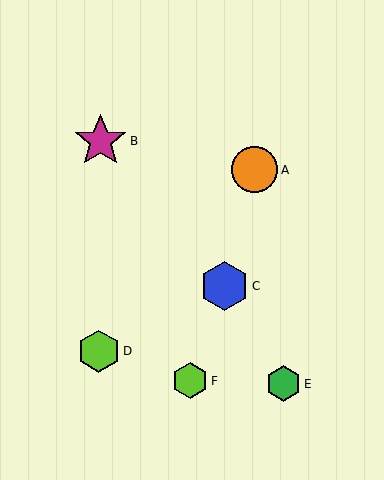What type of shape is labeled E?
Shape E is a green hexagon.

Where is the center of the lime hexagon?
The center of the lime hexagon is at (190, 381).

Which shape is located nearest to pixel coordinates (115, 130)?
The magenta star (labeled B) at (100, 141) is nearest to that location.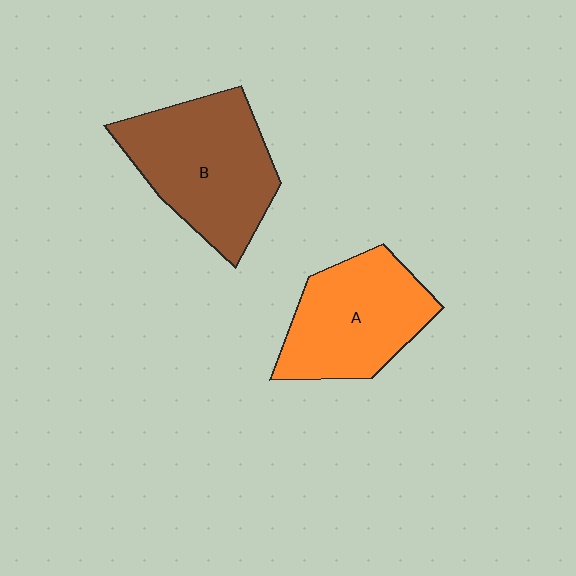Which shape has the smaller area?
Shape A (orange).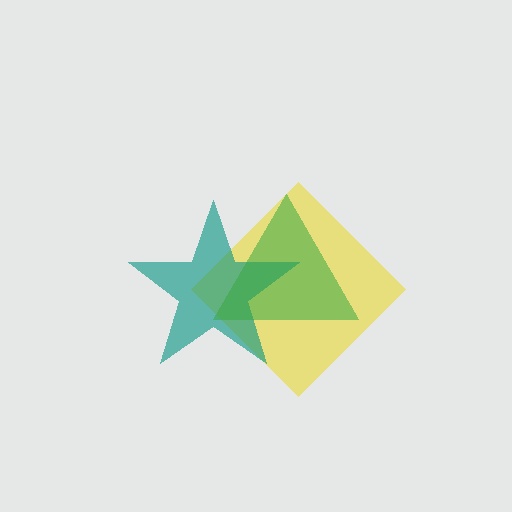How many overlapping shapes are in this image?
There are 3 overlapping shapes in the image.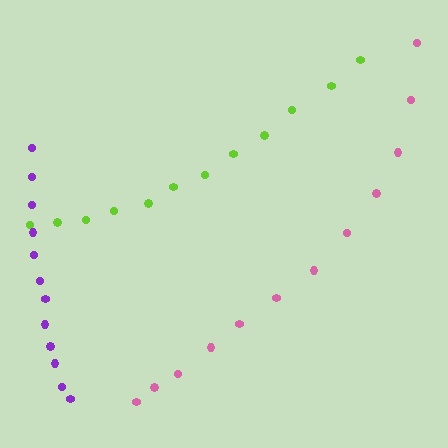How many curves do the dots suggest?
There are 3 distinct paths.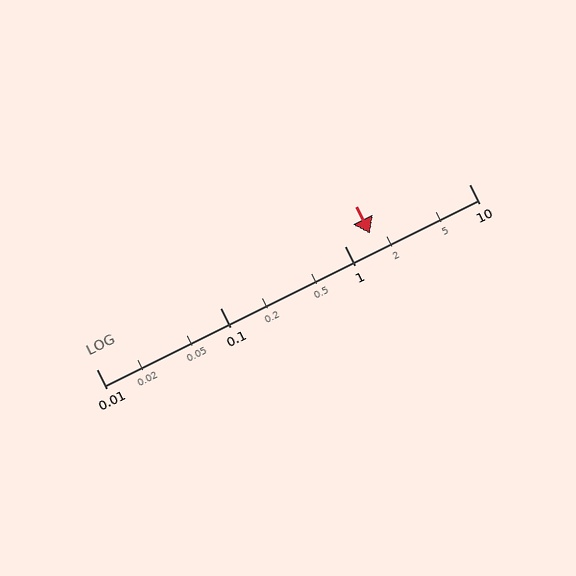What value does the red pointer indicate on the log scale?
The pointer indicates approximately 1.6.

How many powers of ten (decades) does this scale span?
The scale spans 3 decades, from 0.01 to 10.